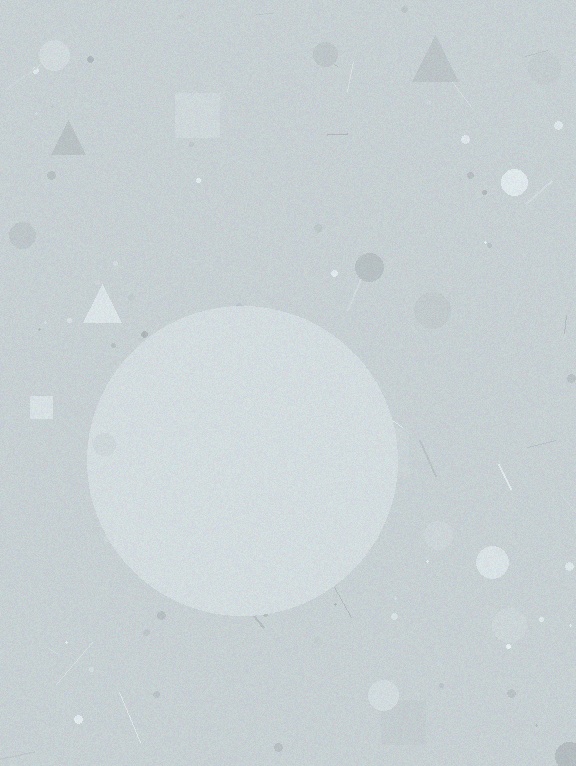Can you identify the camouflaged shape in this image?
The camouflaged shape is a circle.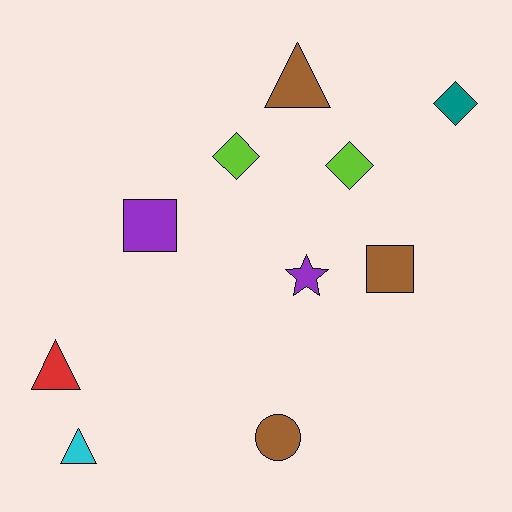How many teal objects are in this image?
There is 1 teal object.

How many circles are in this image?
There is 1 circle.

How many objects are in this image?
There are 10 objects.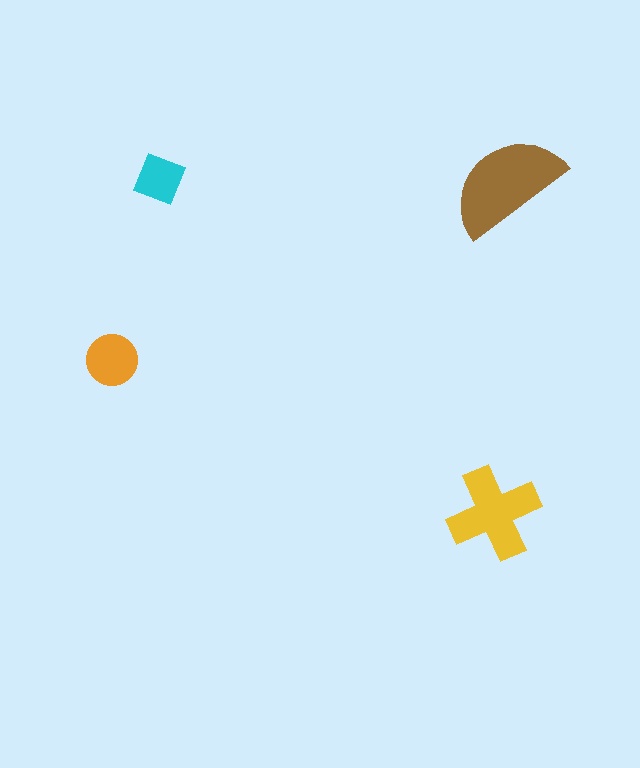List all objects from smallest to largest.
The cyan diamond, the orange circle, the yellow cross, the brown semicircle.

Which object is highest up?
The cyan diamond is topmost.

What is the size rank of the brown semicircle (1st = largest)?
1st.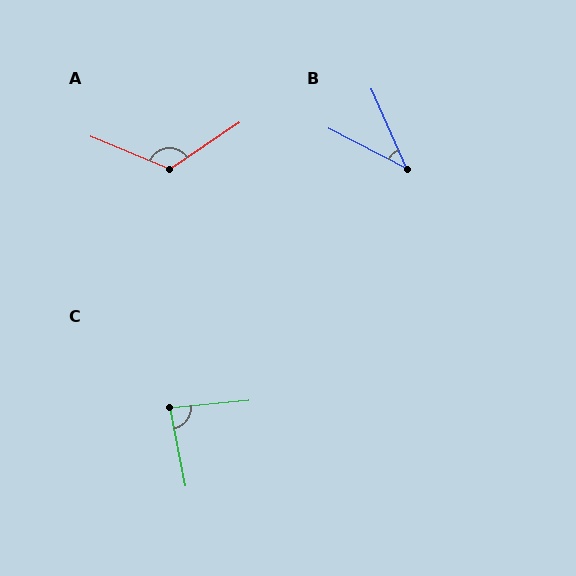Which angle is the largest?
A, at approximately 123 degrees.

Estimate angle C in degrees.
Approximately 84 degrees.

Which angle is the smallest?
B, at approximately 38 degrees.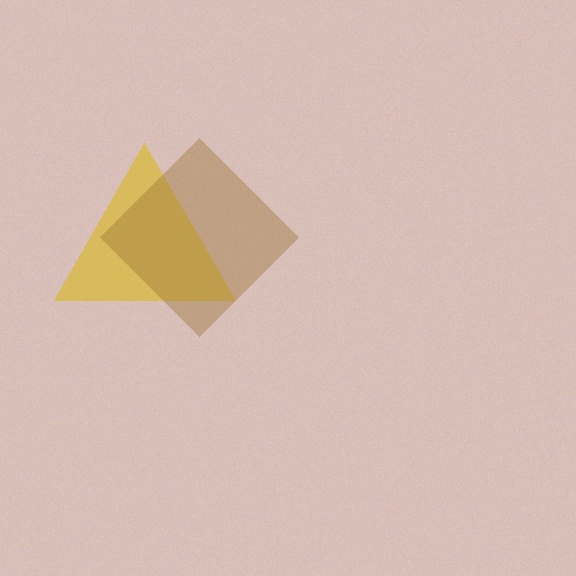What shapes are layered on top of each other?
The layered shapes are: a yellow triangle, a brown diamond.